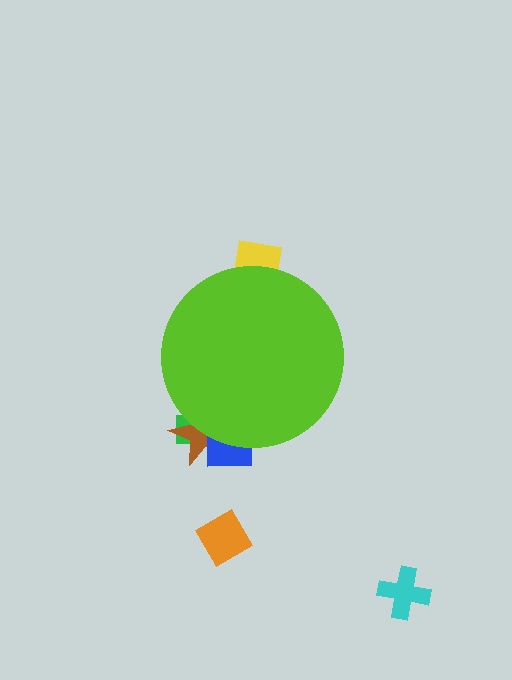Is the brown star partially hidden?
Yes, the brown star is partially hidden behind the lime circle.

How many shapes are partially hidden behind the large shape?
4 shapes are partially hidden.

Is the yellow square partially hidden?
Yes, the yellow square is partially hidden behind the lime circle.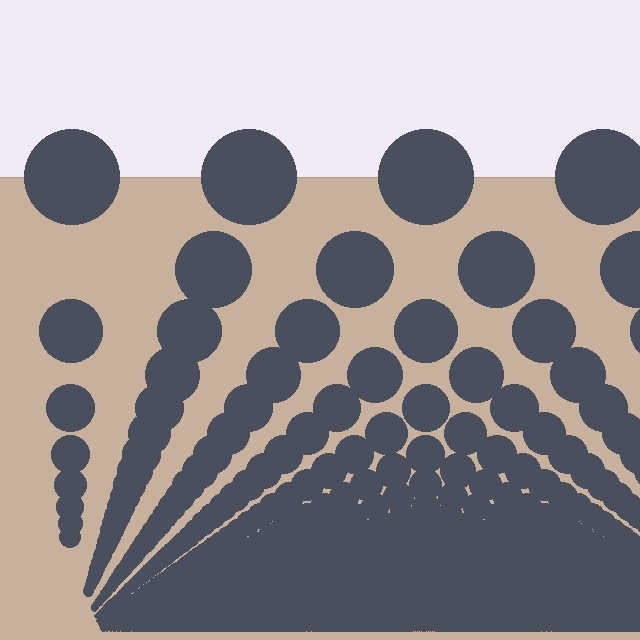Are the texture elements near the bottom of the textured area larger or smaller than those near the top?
Smaller. The gradient is inverted — elements near the bottom are smaller and denser.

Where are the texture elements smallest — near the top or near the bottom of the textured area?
Near the bottom.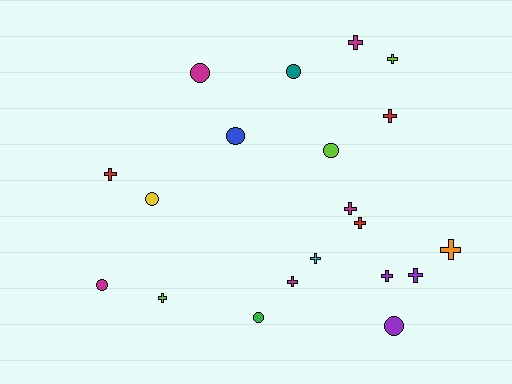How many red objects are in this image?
There are 3 red objects.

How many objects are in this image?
There are 20 objects.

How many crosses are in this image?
There are 12 crosses.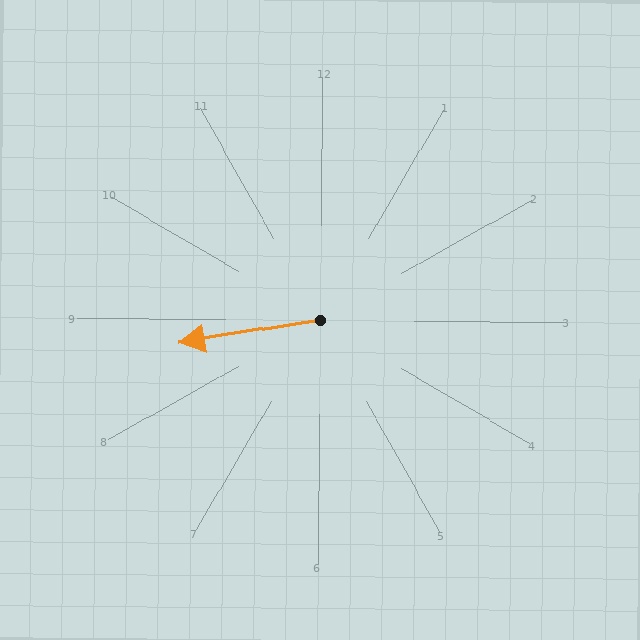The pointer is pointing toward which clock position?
Roughly 9 o'clock.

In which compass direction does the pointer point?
West.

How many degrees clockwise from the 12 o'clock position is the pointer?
Approximately 260 degrees.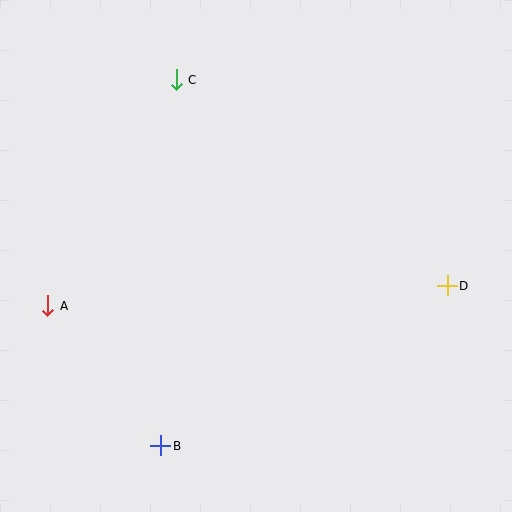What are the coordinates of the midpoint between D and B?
The midpoint between D and B is at (304, 366).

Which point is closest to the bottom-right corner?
Point D is closest to the bottom-right corner.